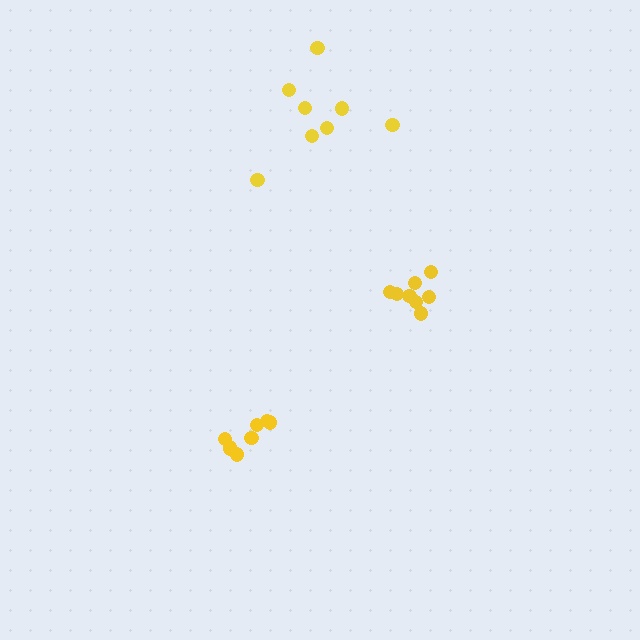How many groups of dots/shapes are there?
There are 3 groups.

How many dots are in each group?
Group 1: 8 dots, Group 2: 8 dots, Group 3: 8 dots (24 total).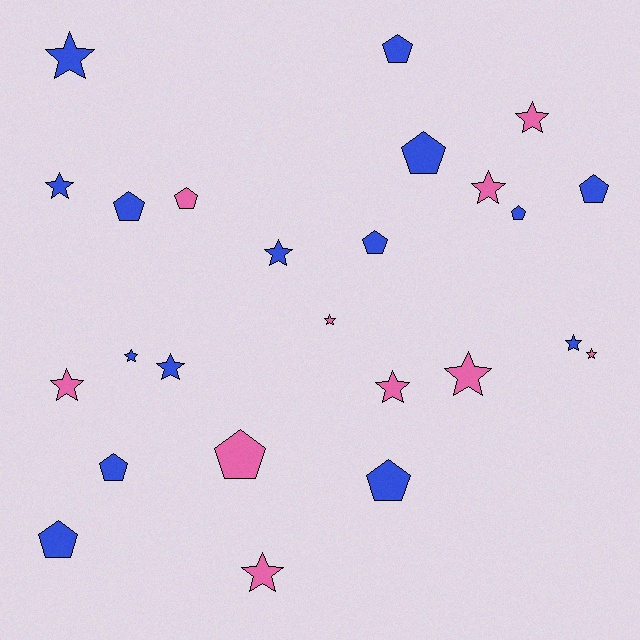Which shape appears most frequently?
Star, with 14 objects.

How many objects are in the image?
There are 25 objects.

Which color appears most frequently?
Blue, with 15 objects.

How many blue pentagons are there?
There are 9 blue pentagons.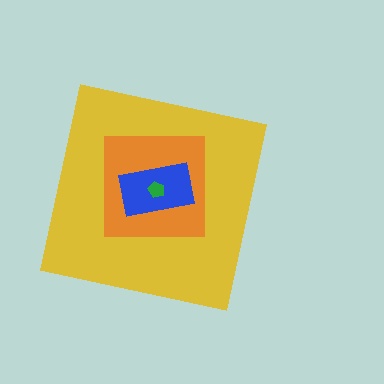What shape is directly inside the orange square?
The blue rectangle.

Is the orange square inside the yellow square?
Yes.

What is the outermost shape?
The yellow square.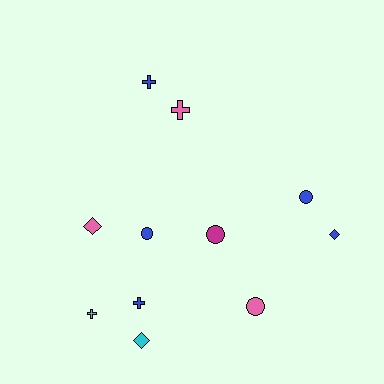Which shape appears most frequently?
Circle, with 4 objects.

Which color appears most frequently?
Blue, with 5 objects.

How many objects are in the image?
There are 11 objects.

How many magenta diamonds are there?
There are no magenta diamonds.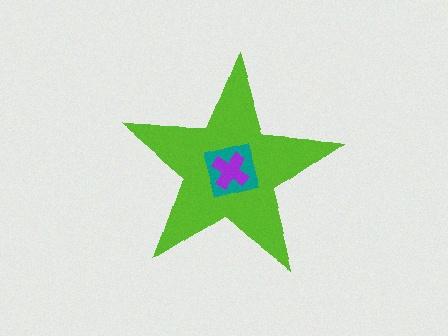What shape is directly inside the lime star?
The teal square.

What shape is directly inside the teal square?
The purple cross.